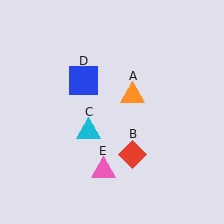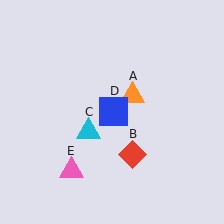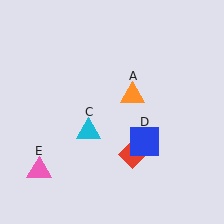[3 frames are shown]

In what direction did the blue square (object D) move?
The blue square (object D) moved down and to the right.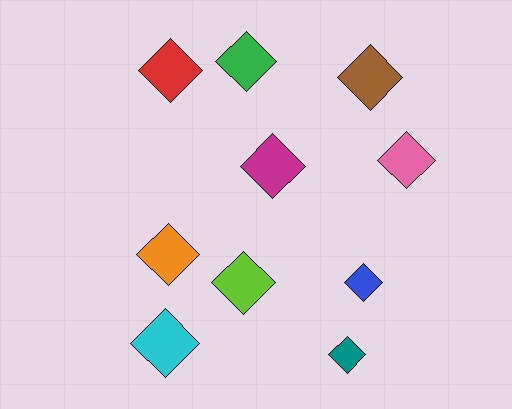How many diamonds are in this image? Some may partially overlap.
There are 10 diamonds.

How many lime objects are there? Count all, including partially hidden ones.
There is 1 lime object.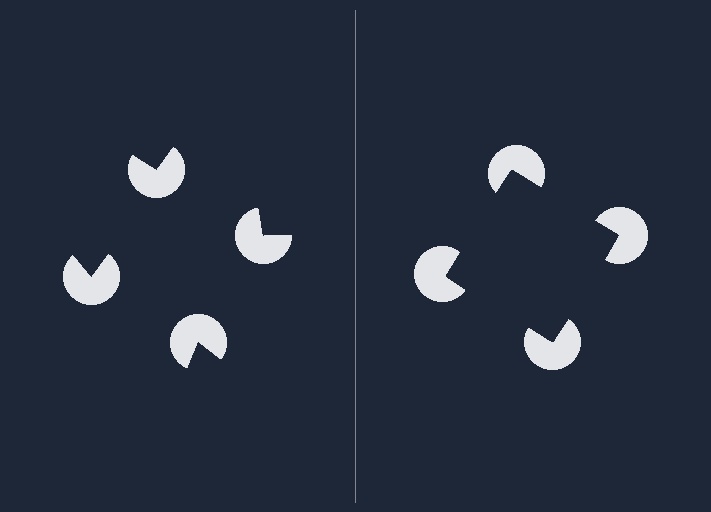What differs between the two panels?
The pac-man discs are positioned identically on both sides; only the wedge orientations differ. On the right they align to a square; on the left they are misaligned.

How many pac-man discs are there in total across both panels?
8 — 4 on each side.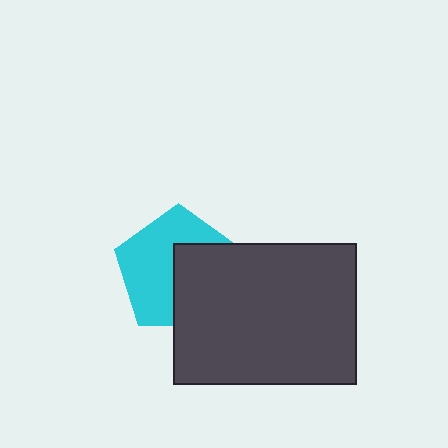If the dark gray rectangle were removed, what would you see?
You would see the complete cyan pentagon.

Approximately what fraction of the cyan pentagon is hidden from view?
Roughly 43% of the cyan pentagon is hidden behind the dark gray rectangle.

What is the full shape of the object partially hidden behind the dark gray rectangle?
The partially hidden object is a cyan pentagon.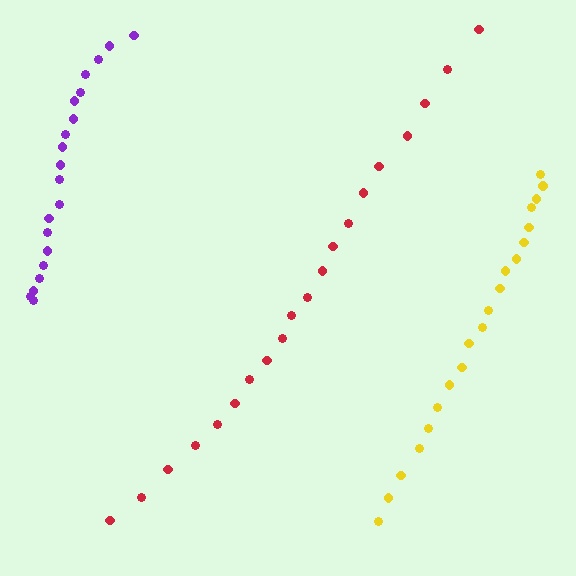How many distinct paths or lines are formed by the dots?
There are 3 distinct paths.